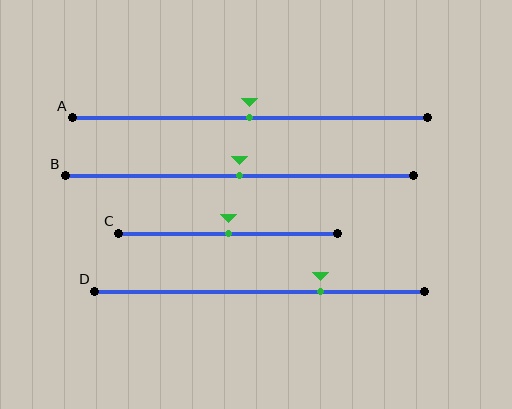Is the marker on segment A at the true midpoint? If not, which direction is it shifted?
Yes, the marker on segment A is at the true midpoint.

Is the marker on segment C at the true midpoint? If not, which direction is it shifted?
Yes, the marker on segment C is at the true midpoint.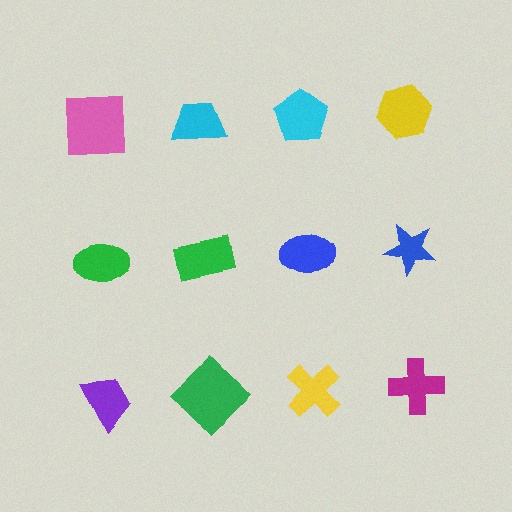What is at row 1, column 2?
A cyan trapezoid.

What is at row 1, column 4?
A yellow hexagon.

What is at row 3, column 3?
A yellow cross.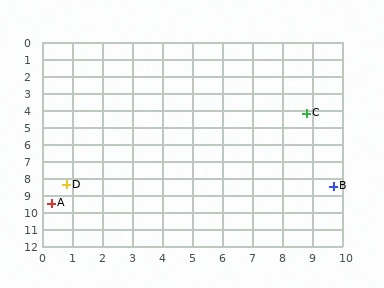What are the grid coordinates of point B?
Point B is at approximately (9.7, 8.5).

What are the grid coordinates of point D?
Point D is at approximately (0.8, 8.4).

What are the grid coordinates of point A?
Point A is at approximately (0.3, 9.5).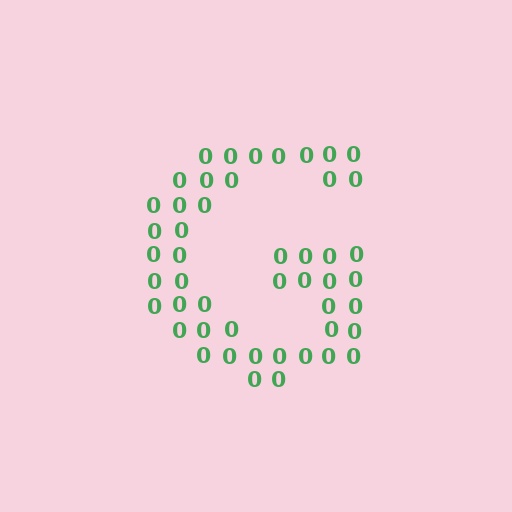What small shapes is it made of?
It is made of small digit 0's.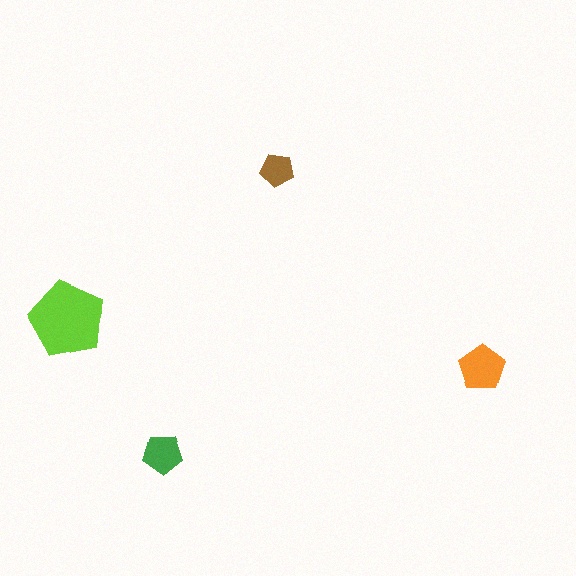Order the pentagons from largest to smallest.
the lime one, the orange one, the green one, the brown one.